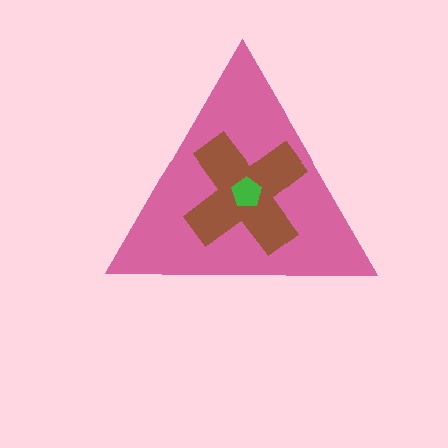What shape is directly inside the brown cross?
The green pentagon.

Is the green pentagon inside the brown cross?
Yes.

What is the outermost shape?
The pink triangle.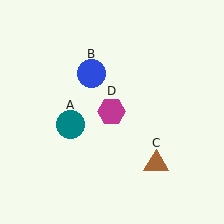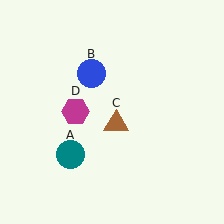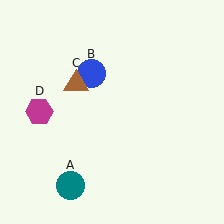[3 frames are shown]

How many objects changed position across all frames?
3 objects changed position: teal circle (object A), brown triangle (object C), magenta hexagon (object D).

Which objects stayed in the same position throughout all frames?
Blue circle (object B) remained stationary.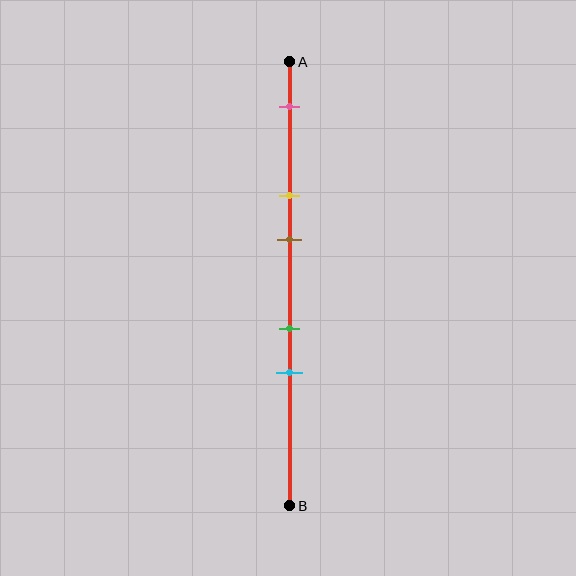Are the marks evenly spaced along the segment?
No, the marks are not evenly spaced.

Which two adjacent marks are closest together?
The green and cyan marks are the closest adjacent pair.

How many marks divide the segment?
There are 5 marks dividing the segment.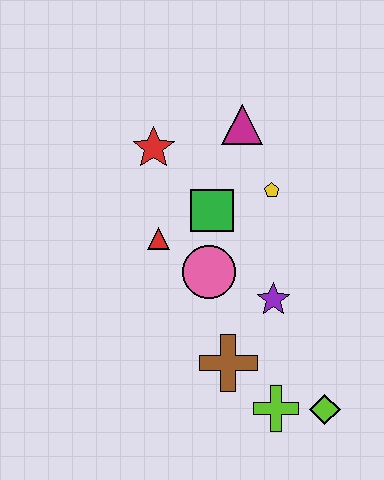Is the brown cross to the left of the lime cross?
Yes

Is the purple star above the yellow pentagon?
No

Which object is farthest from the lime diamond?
The red star is farthest from the lime diamond.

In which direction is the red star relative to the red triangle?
The red star is above the red triangle.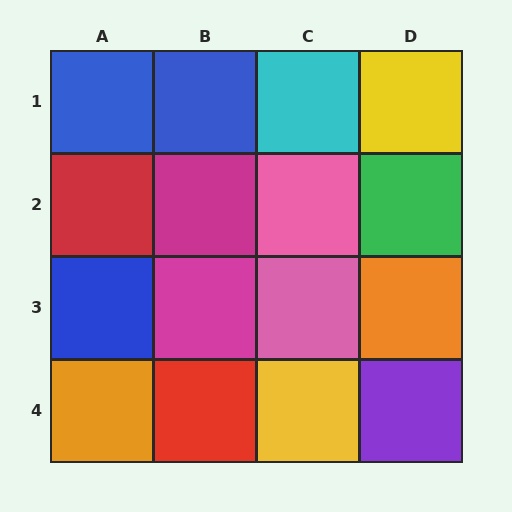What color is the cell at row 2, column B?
Magenta.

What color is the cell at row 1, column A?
Blue.